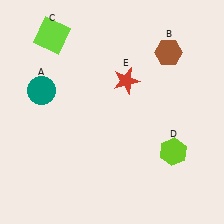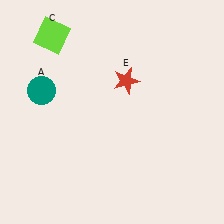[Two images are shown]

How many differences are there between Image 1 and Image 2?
There are 2 differences between the two images.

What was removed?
The lime hexagon (D), the brown hexagon (B) were removed in Image 2.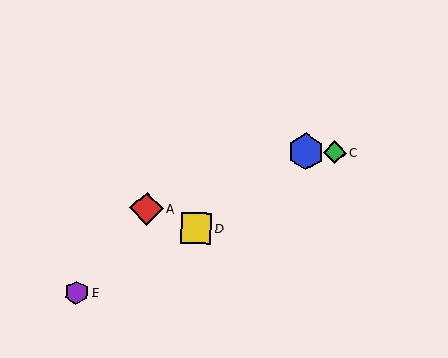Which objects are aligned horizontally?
Objects B, C are aligned horizontally.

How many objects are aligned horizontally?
2 objects (B, C) are aligned horizontally.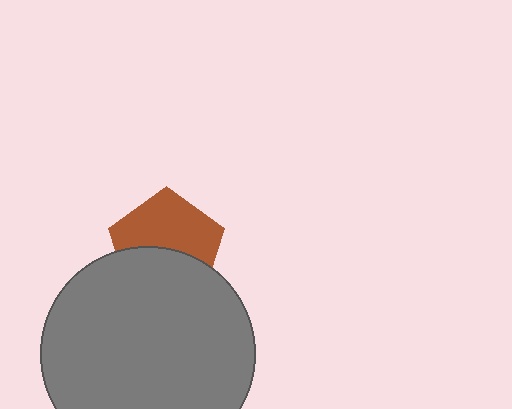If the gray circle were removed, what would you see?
You would see the complete brown pentagon.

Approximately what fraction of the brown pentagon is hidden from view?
Roughly 45% of the brown pentagon is hidden behind the gray circle.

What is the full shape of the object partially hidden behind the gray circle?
The partially hidden object is a brown pentagon.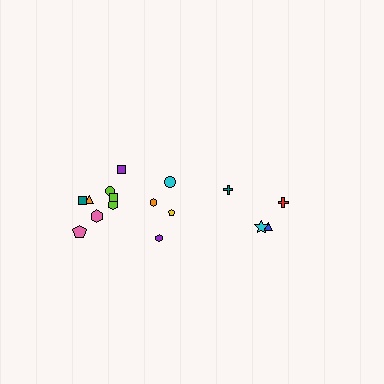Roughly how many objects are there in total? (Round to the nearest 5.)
Roughly 15 objects in total.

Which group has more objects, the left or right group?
The left group.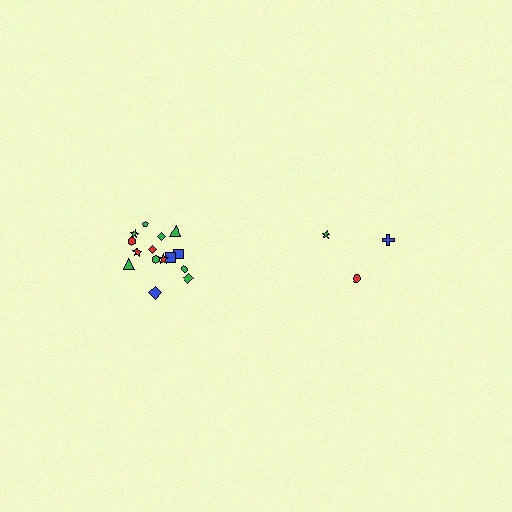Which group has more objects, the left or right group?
The left group.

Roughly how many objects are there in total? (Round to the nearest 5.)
Roughly 20 objects in total.